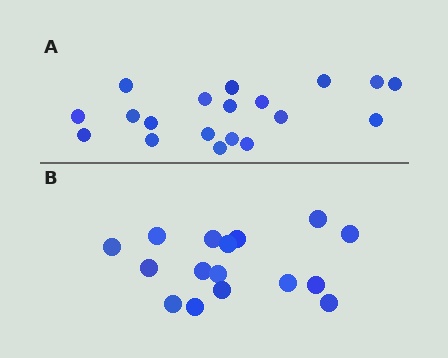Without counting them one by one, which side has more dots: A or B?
Region A (the top region) has more dots.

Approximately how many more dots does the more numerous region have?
Region A has just a few more — roughly 2 or 3 more dots than region B.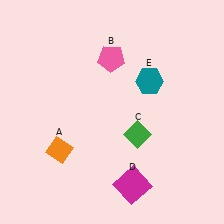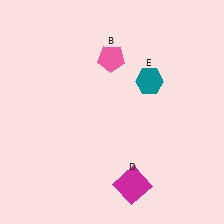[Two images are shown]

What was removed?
The green diamond (C), the orange diamond (A) were removed in Image 2.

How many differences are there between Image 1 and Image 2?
There are 2 differences between the two images.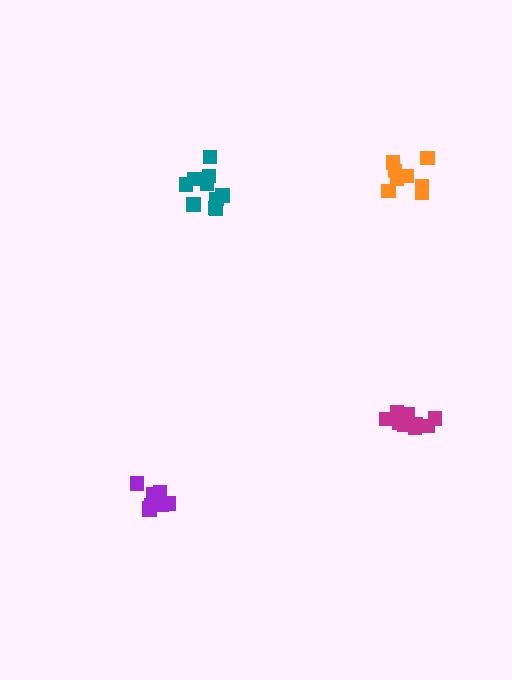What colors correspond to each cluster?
The clusters are colored: purple, orange, teal, magenta.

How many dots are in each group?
Group 1: 9 dots, Group 2: 8 dots, Group 3: 10 dots, Group 4: 11 dots (38 total).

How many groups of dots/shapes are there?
There are 4 groups.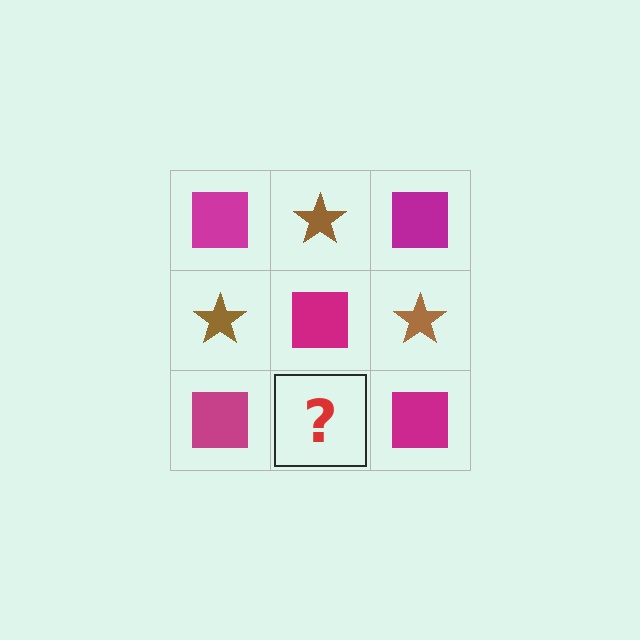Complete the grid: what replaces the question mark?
The question mark should be replaced with a brown star.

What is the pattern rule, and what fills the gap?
The rule is that it alternates magenta square and brown star in a checkerboard pattern. The gap should be filled with a brown star.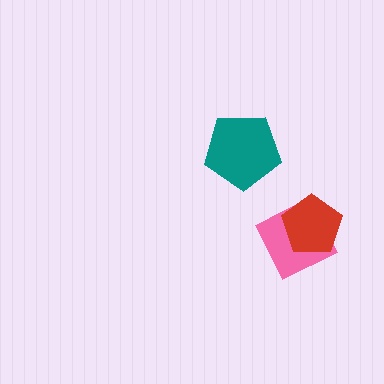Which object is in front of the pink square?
The red pentagon is in front of the pink square.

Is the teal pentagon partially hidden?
No, no other shape covers it.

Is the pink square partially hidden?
Yes, it is partially covered by another shape.